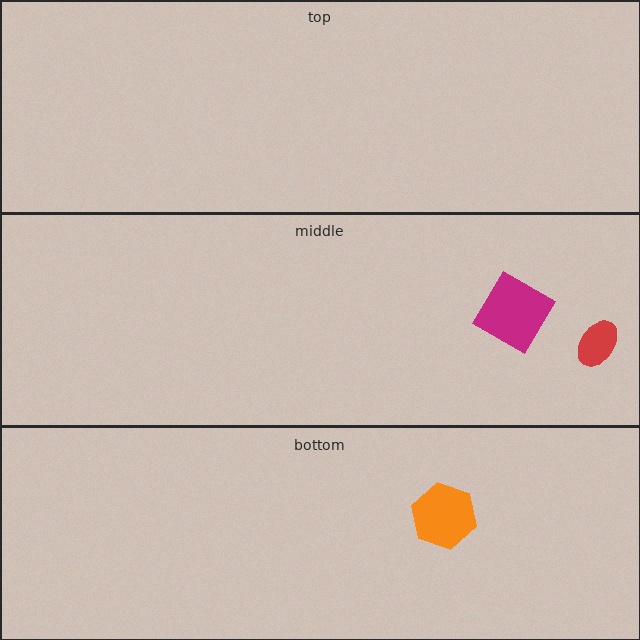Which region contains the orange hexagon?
The bottom region.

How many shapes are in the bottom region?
1.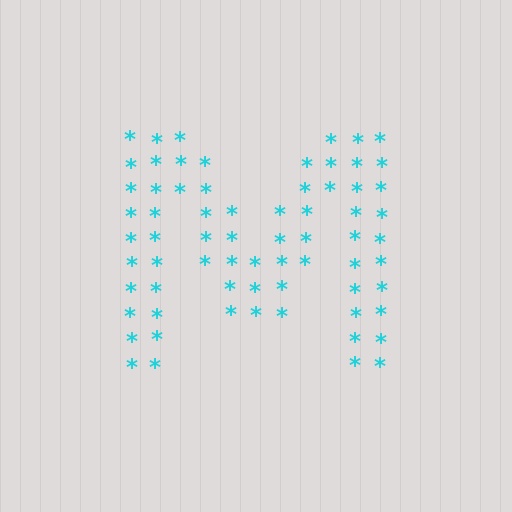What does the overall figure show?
The overall figure shows the letter M.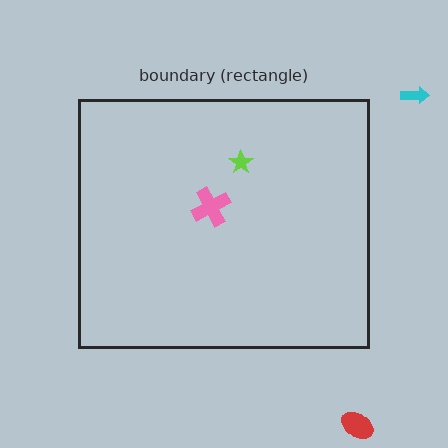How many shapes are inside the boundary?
2 inside, 2 outside.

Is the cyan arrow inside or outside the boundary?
Outside.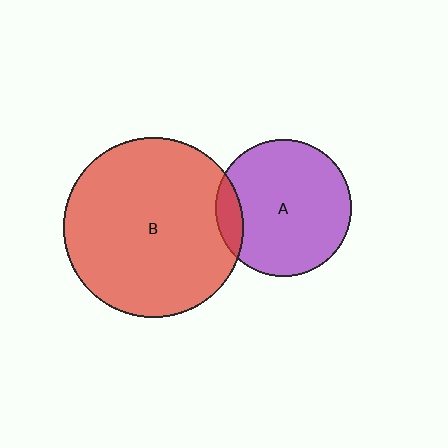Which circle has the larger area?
Circle B (red).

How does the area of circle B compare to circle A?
Approximately 1.7 times.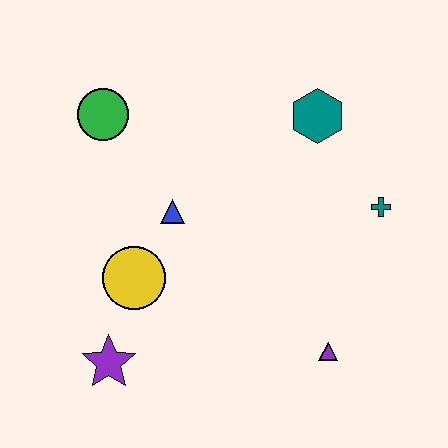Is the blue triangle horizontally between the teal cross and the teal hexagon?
No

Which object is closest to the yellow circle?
The blue triangle is closest to the yellow circle.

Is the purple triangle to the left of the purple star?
No